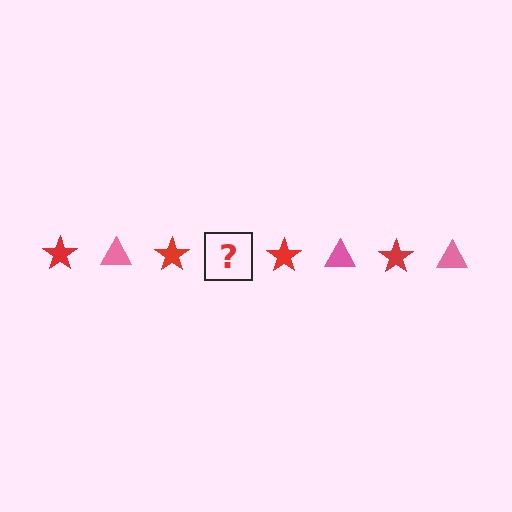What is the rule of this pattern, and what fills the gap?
The rule is that the pattern alternates between red star and pink triangle. The gap should be filled with a pink triangle.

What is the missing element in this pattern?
The missing element is a pink triangle.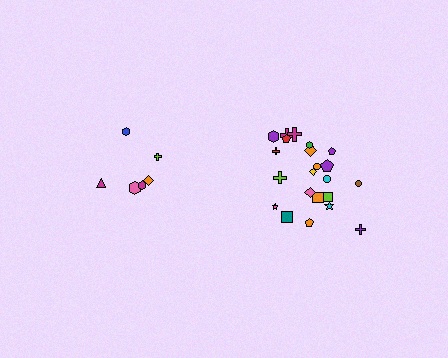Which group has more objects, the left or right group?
The right group.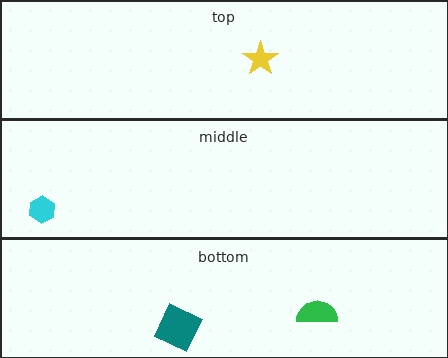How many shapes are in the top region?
1.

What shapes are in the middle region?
The cyan hexagon.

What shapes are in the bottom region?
The green semicircle, the teal square.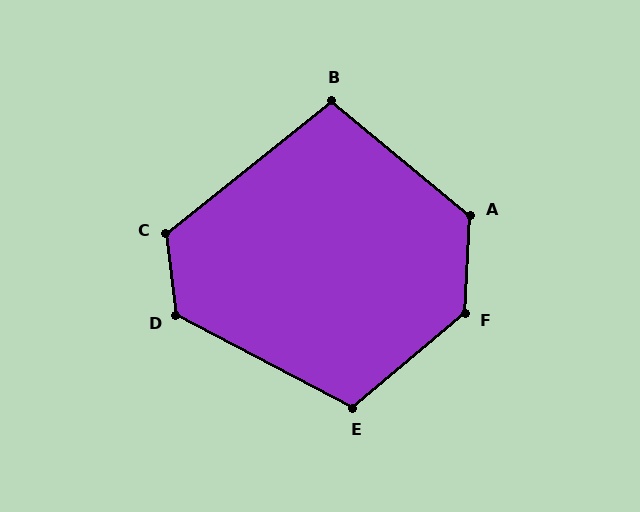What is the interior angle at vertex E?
Approximately 112 degrees (obtuse).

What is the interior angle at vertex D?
Approximately 125 degrees (obtuse).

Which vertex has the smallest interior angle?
B, at approximately 102 degrees.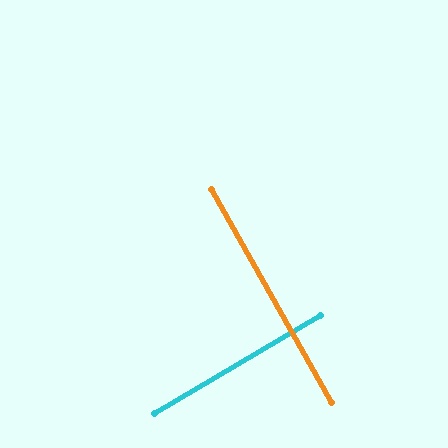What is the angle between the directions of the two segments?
Approximately 89 degrees.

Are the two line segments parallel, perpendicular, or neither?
Perpendicular — they meet at approximately 89°.